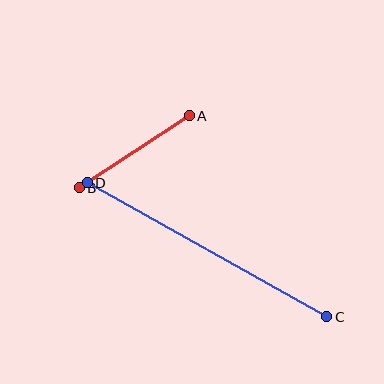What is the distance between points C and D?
The distance is approximately 274 pixels.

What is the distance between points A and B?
The distance is approximately 131 pixels.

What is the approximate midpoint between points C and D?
The midpoint is at approximately (207, 250) pixels.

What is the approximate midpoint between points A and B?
The midpoint is at approximately (134, 152) pixels.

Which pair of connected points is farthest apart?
Points C and D are farthest apart.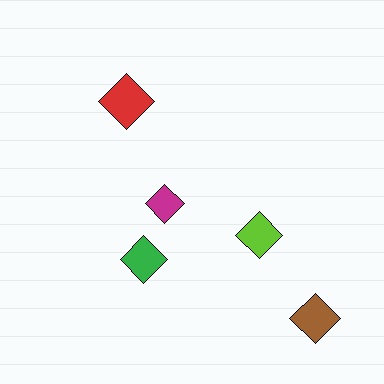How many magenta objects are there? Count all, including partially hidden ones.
There is 1 magenta object.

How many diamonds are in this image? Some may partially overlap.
There are 5 diamonds.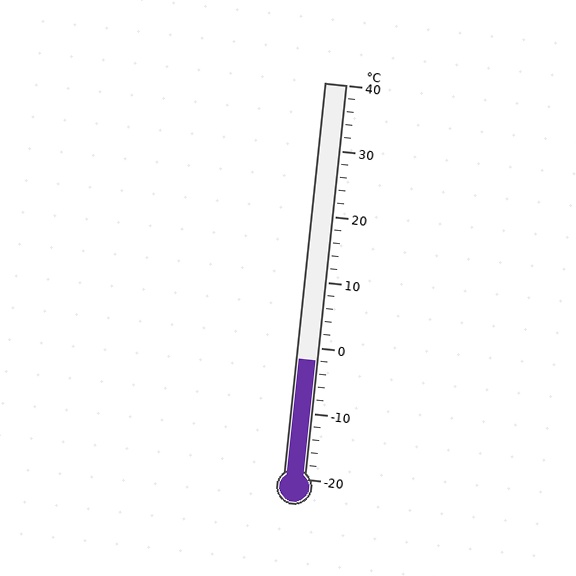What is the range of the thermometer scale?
The thermometer scale ranges from -20°C to 40°C.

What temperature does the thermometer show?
The thermometer shows approximately -2°C.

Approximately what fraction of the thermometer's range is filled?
The thermometer is filled to approximately 30% of its range.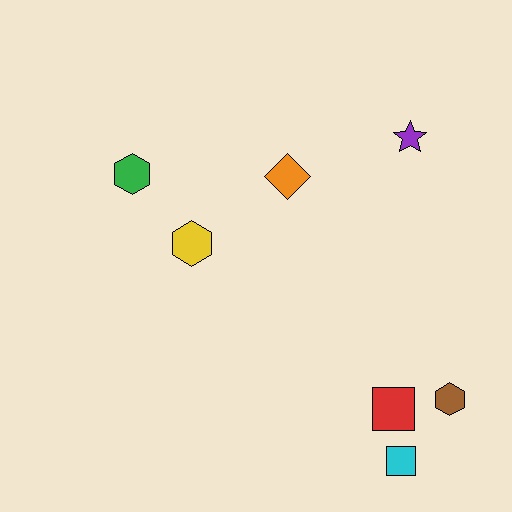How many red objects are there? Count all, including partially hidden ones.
There is 1 red object.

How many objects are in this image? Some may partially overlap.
There are 7 objects.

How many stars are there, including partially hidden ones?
There is 1 star.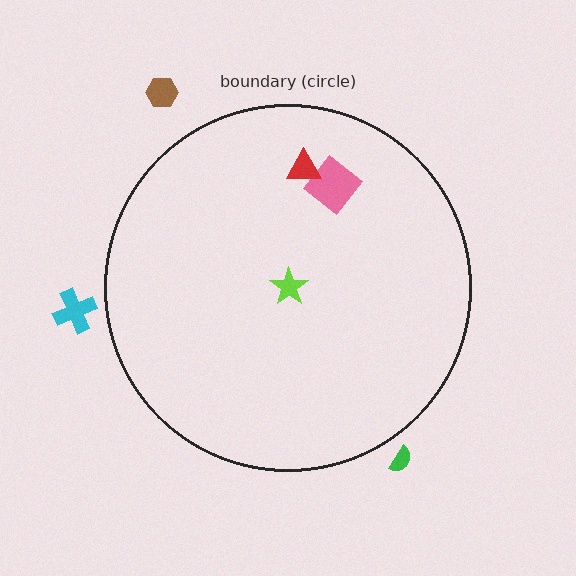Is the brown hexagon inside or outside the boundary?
Outside.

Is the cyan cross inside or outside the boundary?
Outside.